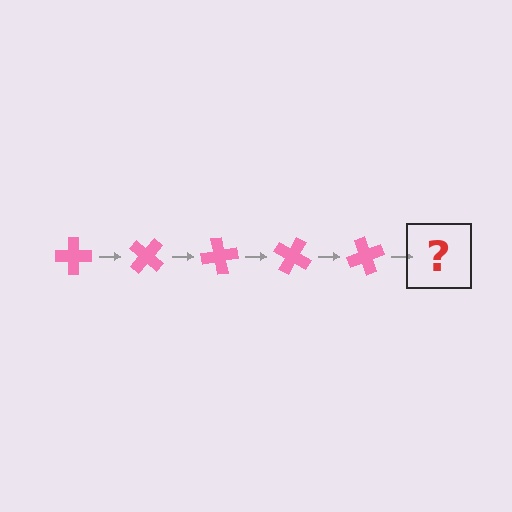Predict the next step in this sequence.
The next step is a pink cross rotated 200 degrees.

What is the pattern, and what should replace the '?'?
The pattern is that the cross rotates 40 degrees each step. The '?' should be a pink cross rotated 200 degrees.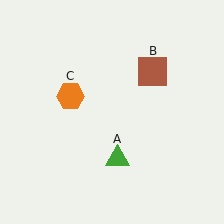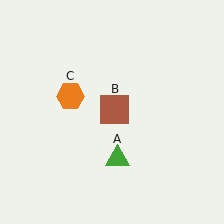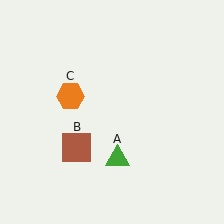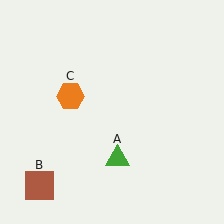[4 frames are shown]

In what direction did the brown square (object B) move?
The brown square (object B) moved down and to the left.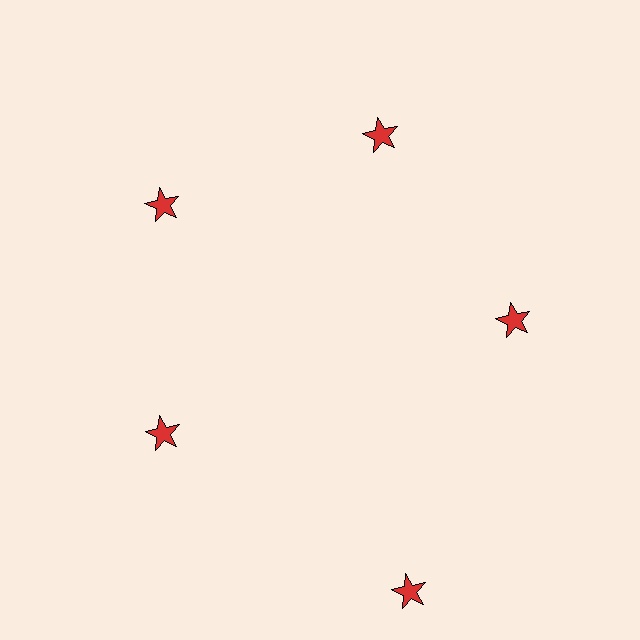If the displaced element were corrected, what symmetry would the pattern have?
It would have 5-fold rotational symmetry — the pattern would map onto itself every 72 degrees.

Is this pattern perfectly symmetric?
No. The 5 red stars are arranged in a ring, but one element near the 5 o'clock position is pushed outward from the center, breaking the 5-fold rotational symmetry.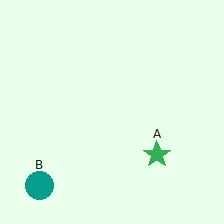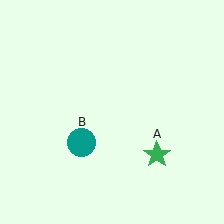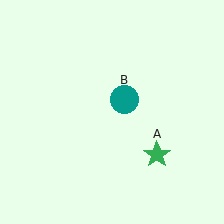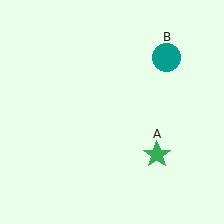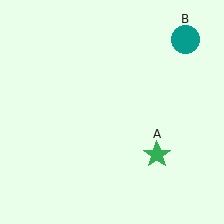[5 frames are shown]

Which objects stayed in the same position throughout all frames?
Green star (object A) remained stationary.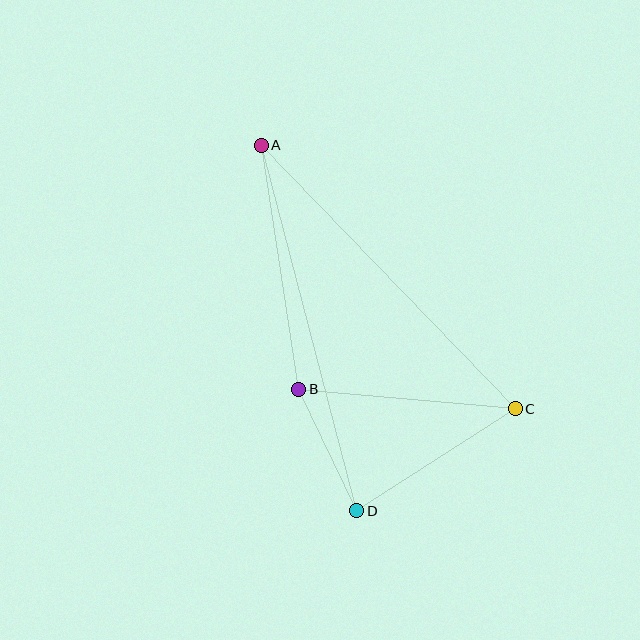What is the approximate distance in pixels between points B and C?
The distance between B and C is approximately 217 pixels.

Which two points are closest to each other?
Points B and D are closest to each other.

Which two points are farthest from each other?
Points A and D are farthest from each other.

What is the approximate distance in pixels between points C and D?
The distance between C and D is approximately 189 pixels.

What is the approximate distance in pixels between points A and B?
The distance between A and B is approximately 247 pixels.